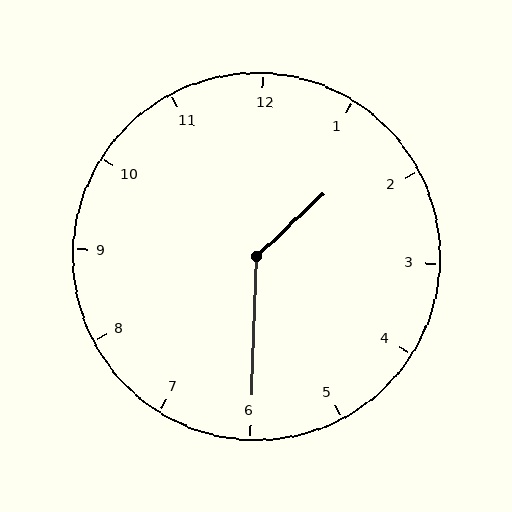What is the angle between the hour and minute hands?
Approximately 135 degrees.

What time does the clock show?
1:30.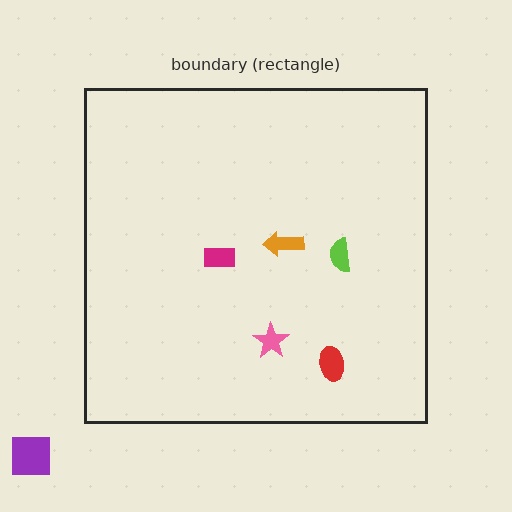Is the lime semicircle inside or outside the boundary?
Inside.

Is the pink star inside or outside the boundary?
Inside.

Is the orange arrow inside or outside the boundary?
Inside.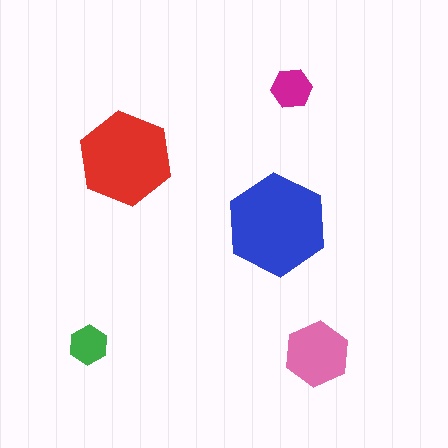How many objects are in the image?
There are 5 objects in the image.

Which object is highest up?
The magenta hexagon is topmost.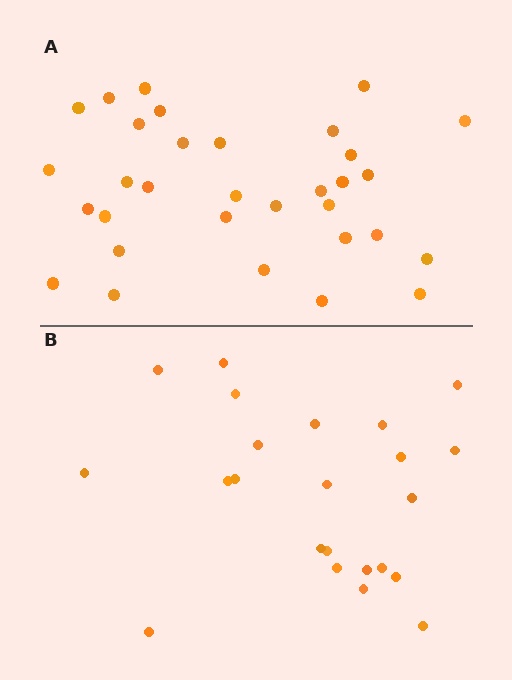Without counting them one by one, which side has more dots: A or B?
Region A (the top region) has more dots.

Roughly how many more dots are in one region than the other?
Region A has roughly 8 or so more dots than region B.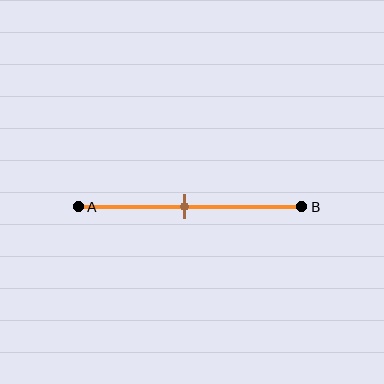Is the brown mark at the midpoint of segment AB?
Yes, the mark is approximately at the midpoint.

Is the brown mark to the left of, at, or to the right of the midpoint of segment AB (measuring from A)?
The brown mark is approximately at the midpoint of segment AB.